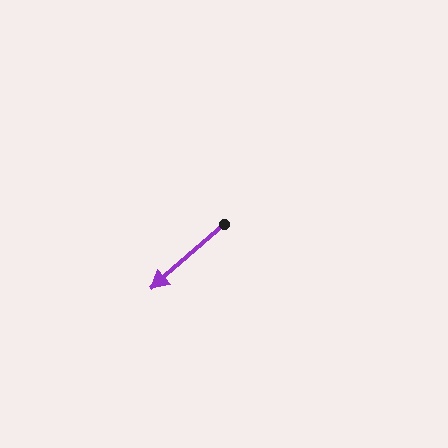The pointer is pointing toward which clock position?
Roughly 8 o'clock.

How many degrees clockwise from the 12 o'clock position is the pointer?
Approximately 229 degrees.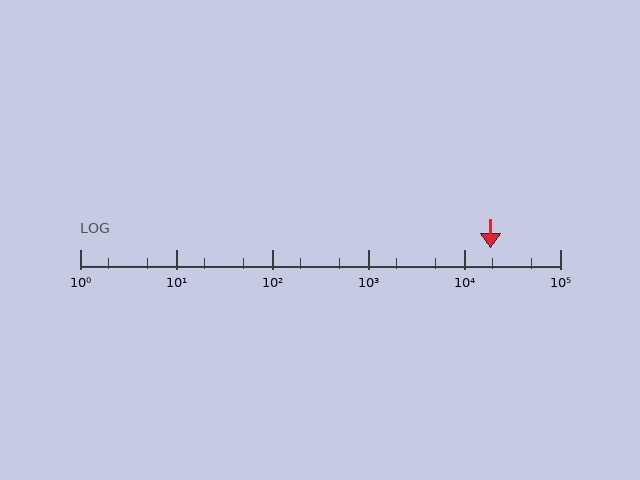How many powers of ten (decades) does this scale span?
The scale spans 5 decades, from 1 to 100000.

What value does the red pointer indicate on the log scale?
The pointer indicates approximately 19000.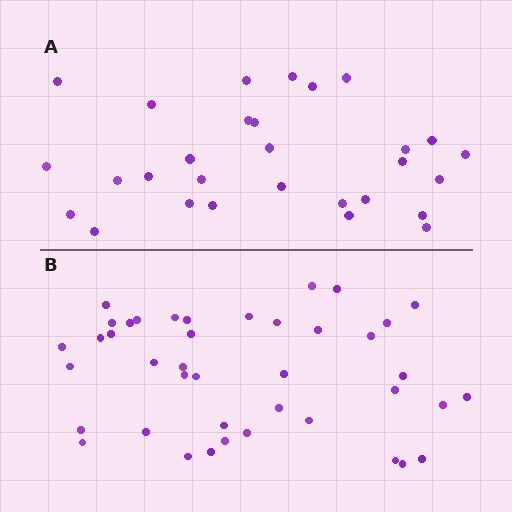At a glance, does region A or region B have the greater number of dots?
Region B (the bottom region) has more dots.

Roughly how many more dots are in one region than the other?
Region B has roughly 12 or so more dots than region A.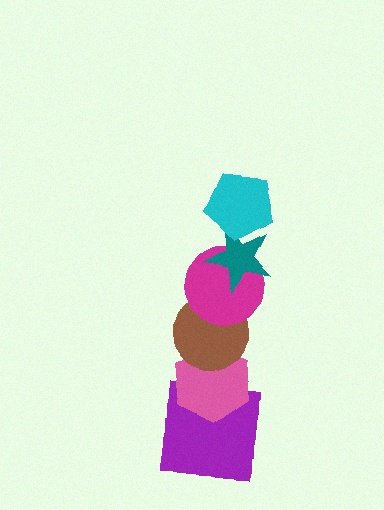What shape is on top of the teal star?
The cyan pentagon is on top of the teal star.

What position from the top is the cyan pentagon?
The cyan pentagon is 1st from the top.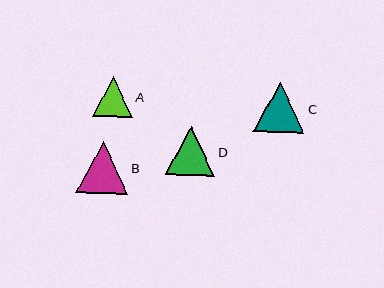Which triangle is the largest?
Triangle B is the largest with a size of approximately 52 pixels.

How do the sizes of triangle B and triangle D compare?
Triangle B and triangle D are approximately the same size.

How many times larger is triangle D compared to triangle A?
Triangle D is approximately 1.2 times the size of triangle A.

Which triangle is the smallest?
Triangle A is the smallest with a size of approximately 40 pixels.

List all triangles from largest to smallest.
From largest to smallest: B, C, D, A.